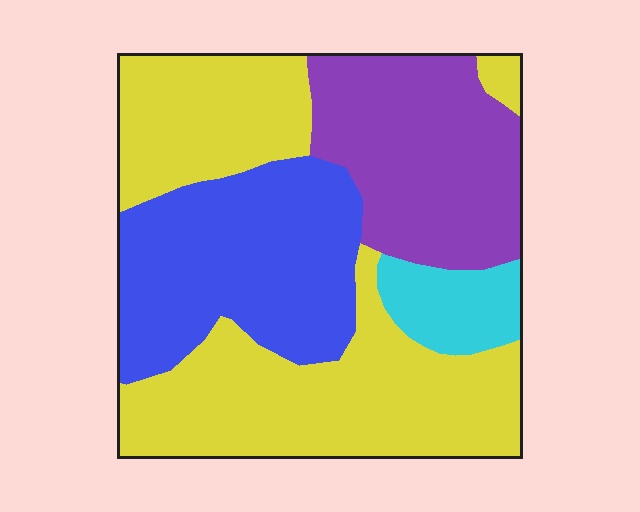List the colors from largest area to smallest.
From largest to smallest: yellow, blue, purple, cyan.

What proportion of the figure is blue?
Blue takes up about one quarter (1/4) of the figure.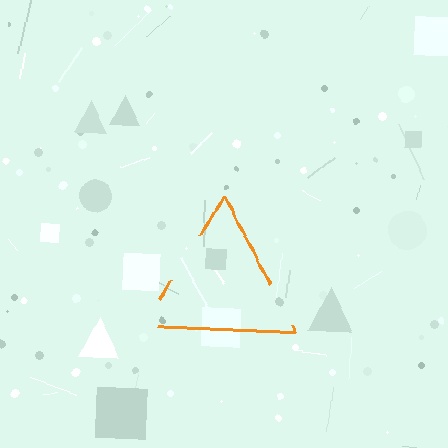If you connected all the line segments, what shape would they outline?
They would outline a triangle.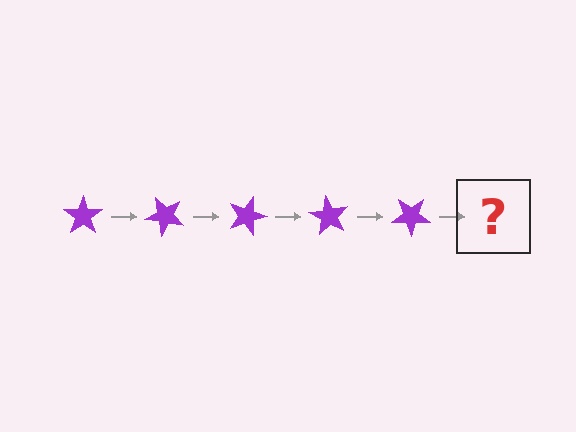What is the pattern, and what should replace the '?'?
The pattern is that the star rotates 45 degrees each step. The '?' should be a purple star rotated 225 degrees.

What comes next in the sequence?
The next element should be a purple star rotated 225 degrees.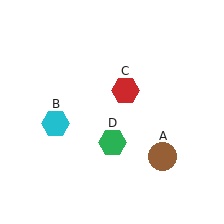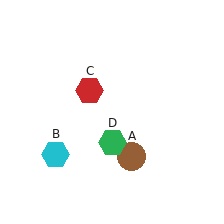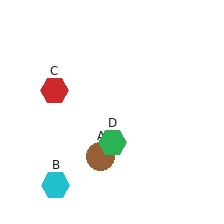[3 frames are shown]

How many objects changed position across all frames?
3 objects changed position: brown circle (object A), cyan hexagon (object B), red hexagon (object C).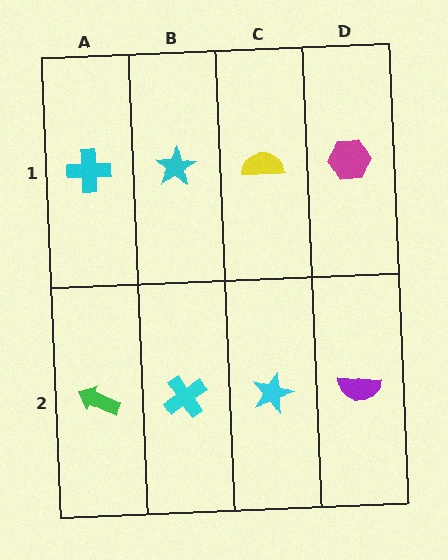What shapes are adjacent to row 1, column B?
A cyan cross (row 2, column B), a cyan cross (row 1, column A), a yellow semicircle (row 1, column C).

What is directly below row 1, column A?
A green arrow.